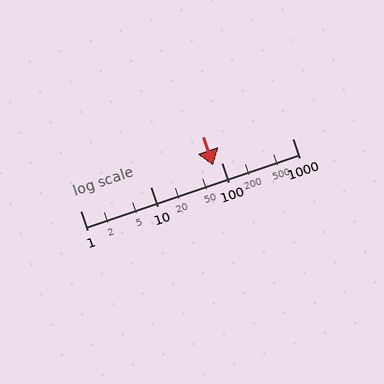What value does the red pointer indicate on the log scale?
The pointer indicates approximately 77.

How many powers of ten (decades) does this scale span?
The scale spans 3 decades, from 1 to 1000.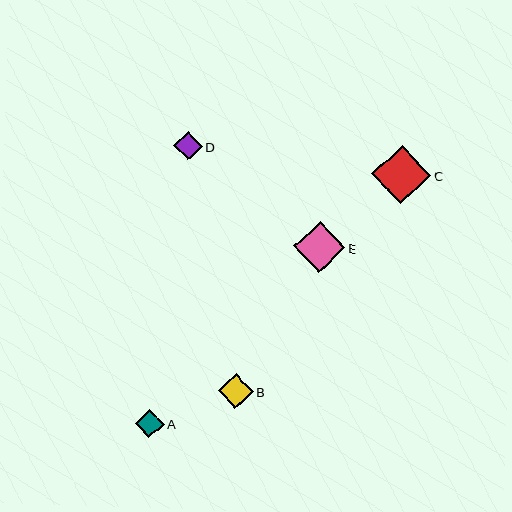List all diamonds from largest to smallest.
From largest to smallest: C, E, B, A, D.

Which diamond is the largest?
Diamond C is the largest with a size of approximately 59 pixels.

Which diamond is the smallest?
Diamond D is the smallest with a size of approximately 29 pixels.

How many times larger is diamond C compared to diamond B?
Diamond C is approximately 1.7 times the size of diamond B.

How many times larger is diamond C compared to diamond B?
Diamond C is approximately 1.7 times the size of diamond B.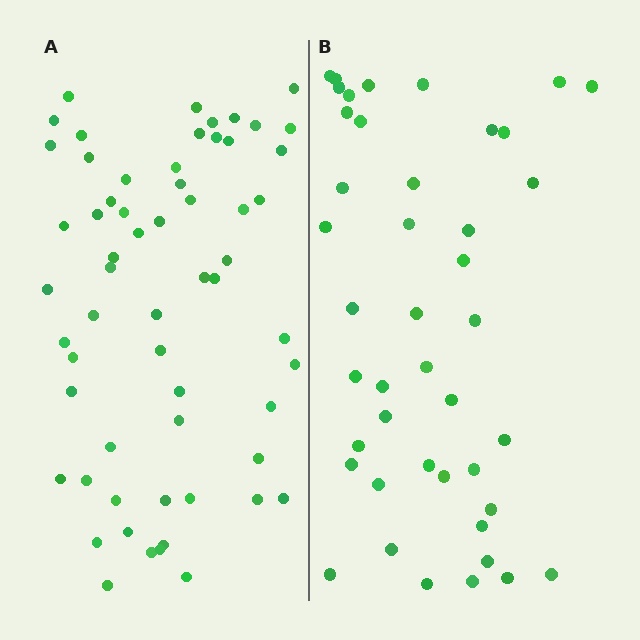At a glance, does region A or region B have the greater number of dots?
Region A (the left region) has more dots.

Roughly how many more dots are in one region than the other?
Region A has approximately 15 more dots than region B.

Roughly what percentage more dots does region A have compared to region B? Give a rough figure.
About 40% more.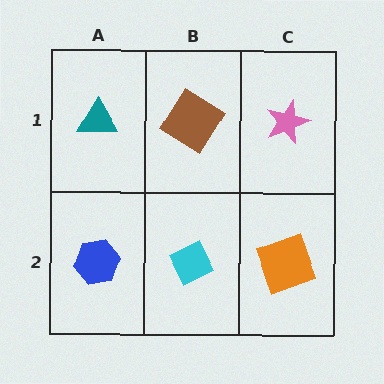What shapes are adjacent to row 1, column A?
A blue hexagon (row 2, column A), a brown diamond (row 1, column B).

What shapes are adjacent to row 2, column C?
A pink star (row 1, column C), a cyan diamond (row 2, column B).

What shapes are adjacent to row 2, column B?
A brown diamond (row 1, column B), a blue hexagon (row 2, column A), an orange square (row 2, column C).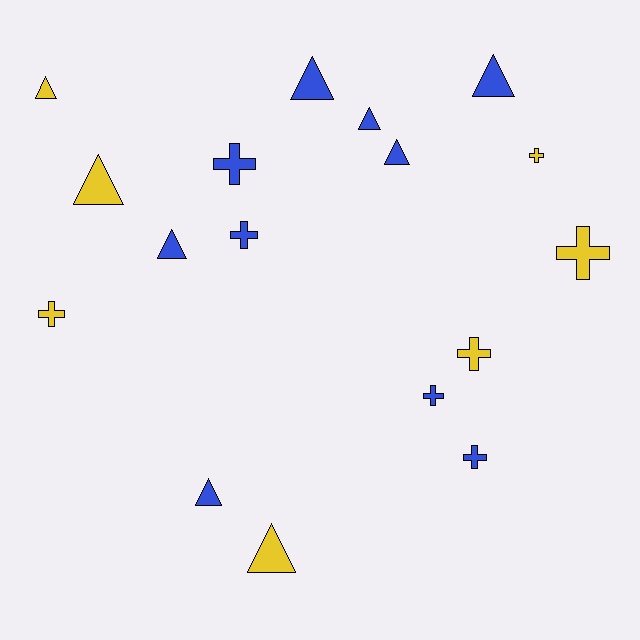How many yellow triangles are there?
There are 3 yellow triangles.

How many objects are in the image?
There are 17 objects.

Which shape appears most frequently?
Triangle, with 9 objects.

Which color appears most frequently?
Blue, with 10 objects.